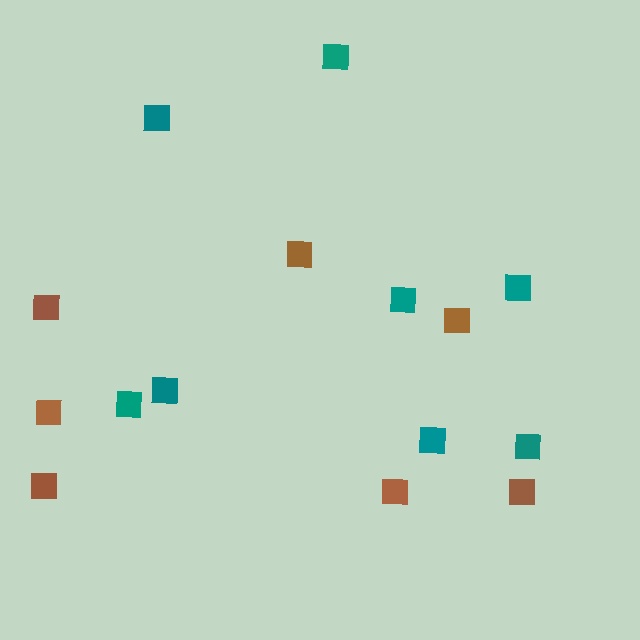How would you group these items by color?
There are 2 groups: one group of brown squares (7) and one group of teal squares (8).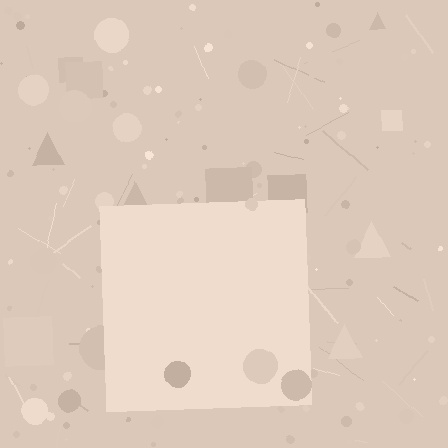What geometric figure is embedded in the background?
A square is embedded in the background.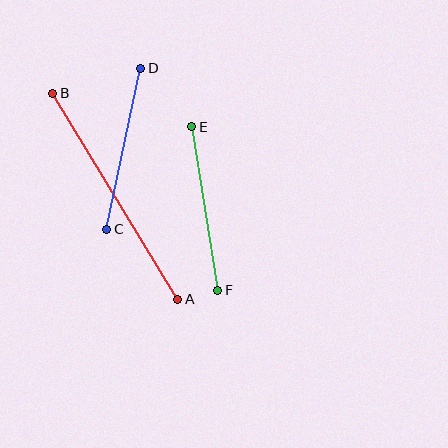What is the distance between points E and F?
The distance is approximately 165 pixels.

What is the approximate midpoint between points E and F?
The midpoint is at approximately (205, 208) pixels.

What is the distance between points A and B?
The distance is approximately 241 pixels.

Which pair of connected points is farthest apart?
Points A and B are farthest apart.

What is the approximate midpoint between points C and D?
The midpoint is at approximately (124, 149) pixels.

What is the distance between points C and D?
The distance is approximately 165 pixels.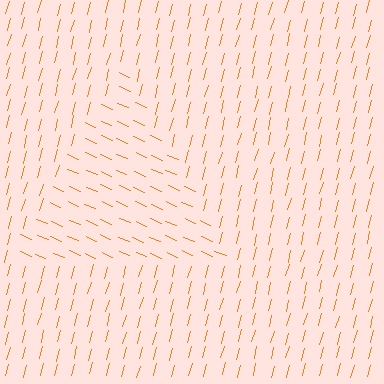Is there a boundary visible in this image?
Yes, there is a texture boundary formed by a change in line orientation.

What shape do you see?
I see a triangle.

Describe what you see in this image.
The image is filled with small orange line segments. A triangle region in the image has lines oriented differently from the surrounding lines, creating a visible texture boundary.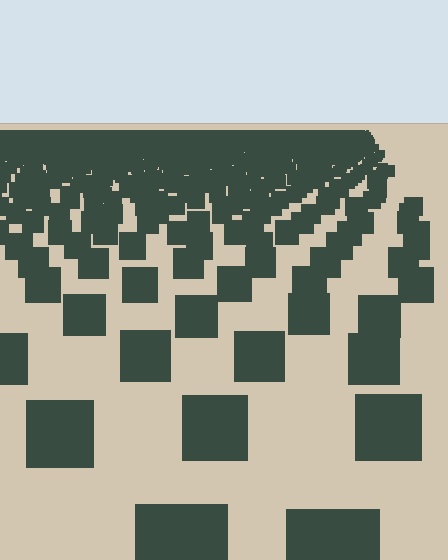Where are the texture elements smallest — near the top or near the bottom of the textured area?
Near the top.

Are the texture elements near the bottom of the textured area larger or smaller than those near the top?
Larger. Near the bottom, elements are closer to the viewer and appear at a bigger on-screen size.